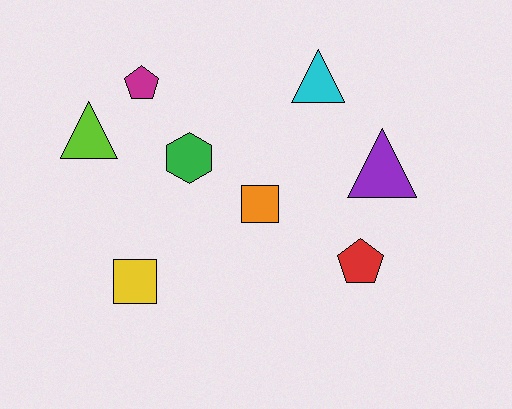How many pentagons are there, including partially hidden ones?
There are 2 pentagons.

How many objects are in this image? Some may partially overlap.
There are 8 objects.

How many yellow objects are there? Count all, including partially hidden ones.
There is 1 yellow object.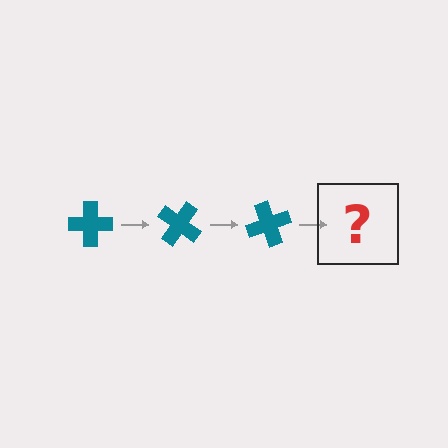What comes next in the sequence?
The next element should be a teal cross rotated 105 degrees.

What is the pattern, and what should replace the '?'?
The pattern is that the cross rotates 35 degrees each step. The '?' should be a teal cross rotated 105 degrees.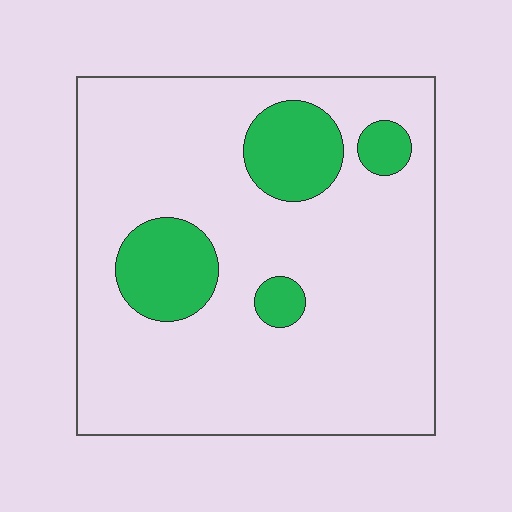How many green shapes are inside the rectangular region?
4.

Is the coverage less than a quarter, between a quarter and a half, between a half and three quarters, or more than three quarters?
Less than a quarter.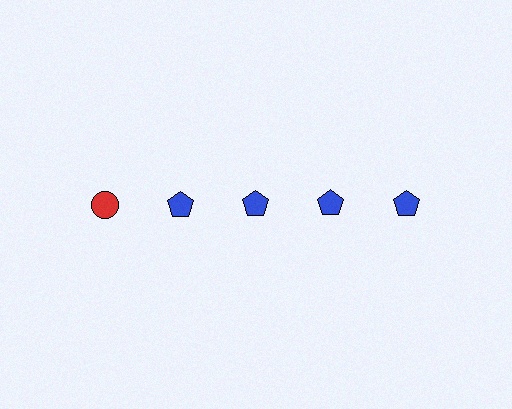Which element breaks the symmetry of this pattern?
The red circle in the top row, leftmost column breaks the symmetry. All other shapes are blue pentagons.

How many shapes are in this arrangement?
There are 5 shapes arranged in a grid pattern.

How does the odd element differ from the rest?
It differs in both color (red instead of blue) and shape (circle instead of pentagon).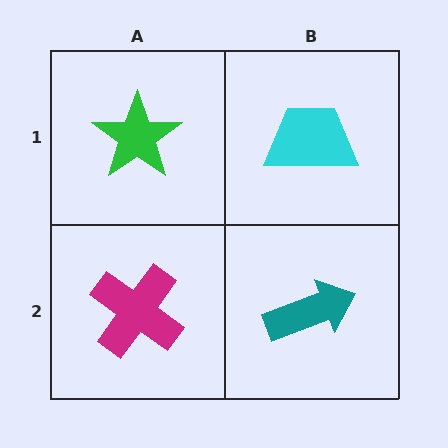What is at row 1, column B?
A cyan trapezoid.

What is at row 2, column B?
A teal arrow.